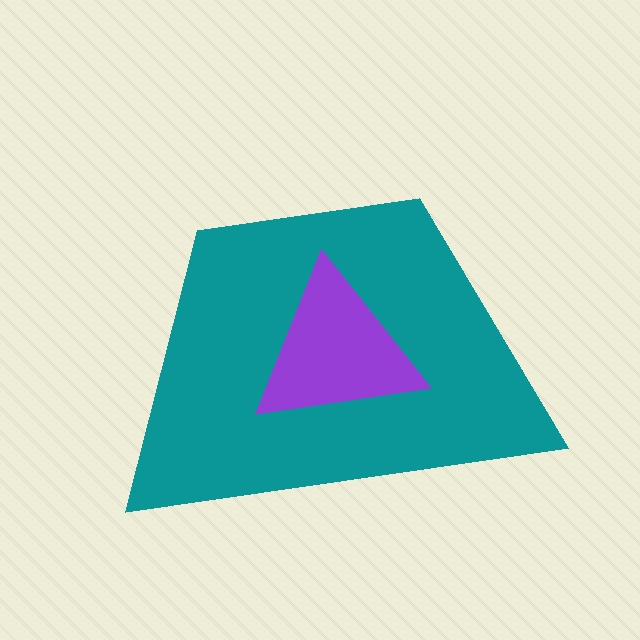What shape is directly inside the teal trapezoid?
The purple triangle.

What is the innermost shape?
The purple triangle.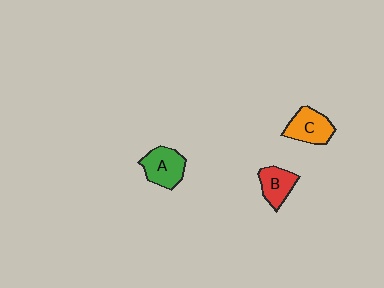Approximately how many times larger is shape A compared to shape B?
Approximately 1.3 times.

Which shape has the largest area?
Shape A (green).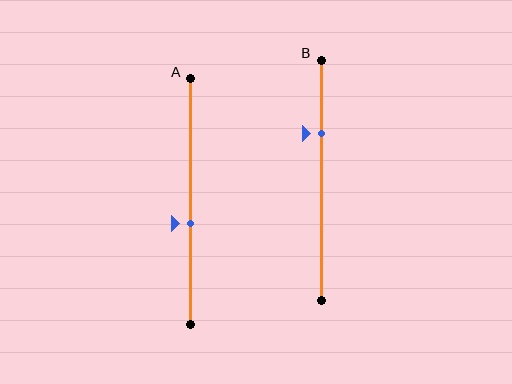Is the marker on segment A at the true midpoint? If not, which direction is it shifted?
No, the marker on segment A is shifted downward by about 9% of the segment length.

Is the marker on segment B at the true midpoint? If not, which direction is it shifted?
No, the marker on segment B is shifted upward by about 19% of the segment length.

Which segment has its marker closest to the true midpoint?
Segment A has its marker closest to the true midpoint.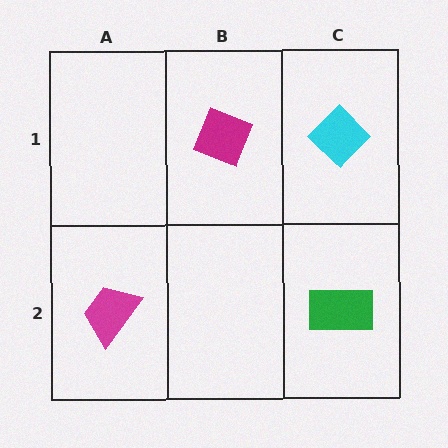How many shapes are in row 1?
2 shapes.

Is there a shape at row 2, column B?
No, that cell is empty.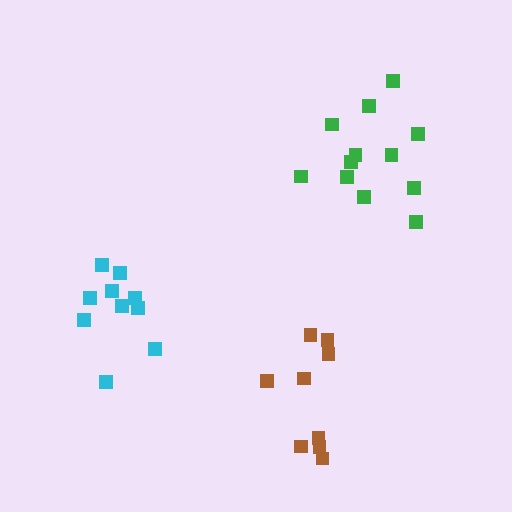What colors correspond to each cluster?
The clusters are colored: green, cyan, brown.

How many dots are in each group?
Group 1: 12 dots, Group 2: 10 dots, Group 3: 9 dots (31 total).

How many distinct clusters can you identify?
There are 3 distinct clusters.